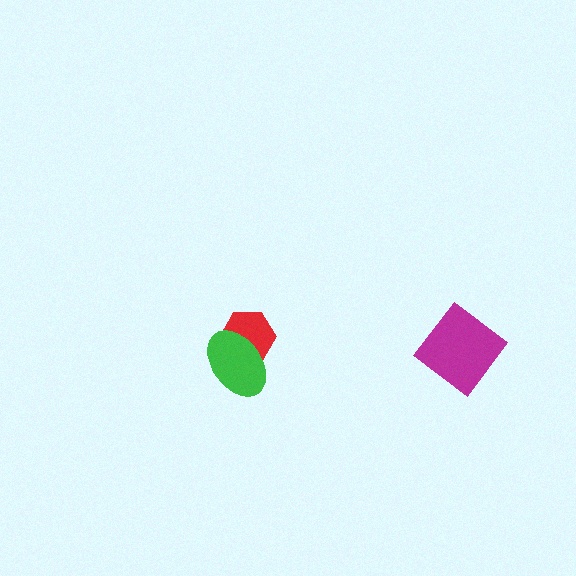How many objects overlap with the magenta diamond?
0 objects overlap with the magenta diamond.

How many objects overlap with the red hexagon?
1 object overlaps with the red hexagon.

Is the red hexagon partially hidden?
Yes, it is partially covered by another shape.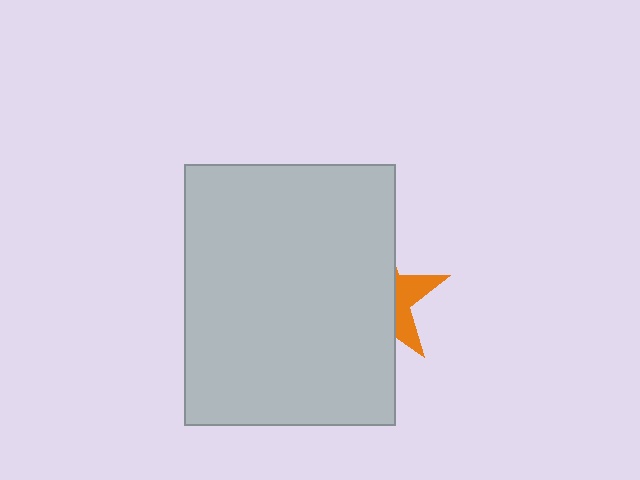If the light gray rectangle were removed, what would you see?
You would see the complete orange star.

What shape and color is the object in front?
The object in front is a light gray rectangle.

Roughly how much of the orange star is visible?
A small part of it is visible (roughly 31%).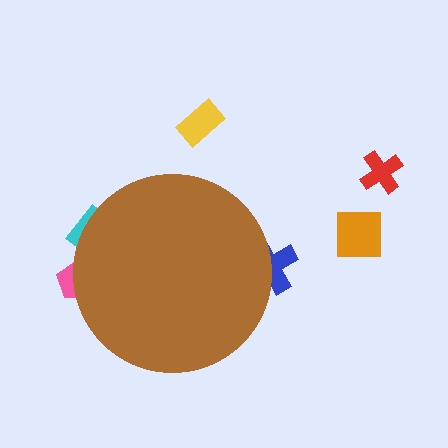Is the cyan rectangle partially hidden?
Yes, the cyan rectangle is partially hidden behind the brown circle.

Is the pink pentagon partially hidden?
Yes, the pink pentagon is partially hidden behind the brown circle.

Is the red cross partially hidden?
No, the red cross is fully visible.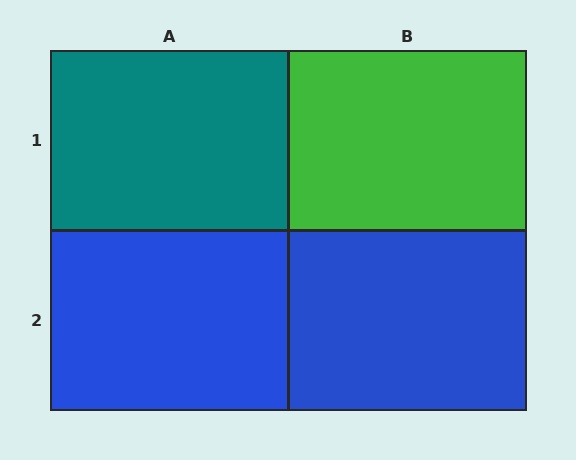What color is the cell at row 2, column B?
Blue.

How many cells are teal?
1 cell is teal.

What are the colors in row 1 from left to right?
Teal, green.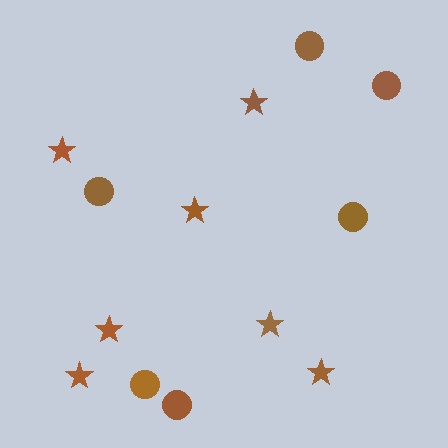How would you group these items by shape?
There are 2 groups: one group of stars (7) and one group of circles (6).